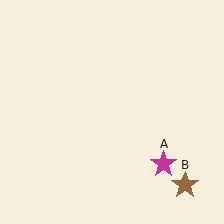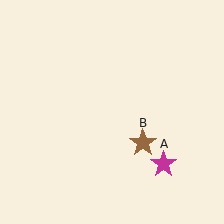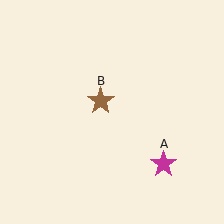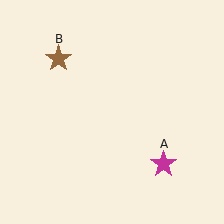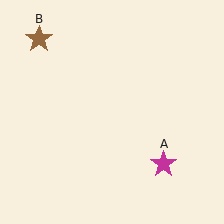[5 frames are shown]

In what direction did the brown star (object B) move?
The brown star (object B) moved up and to the left.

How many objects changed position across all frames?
1 object changed position: brown star (object B).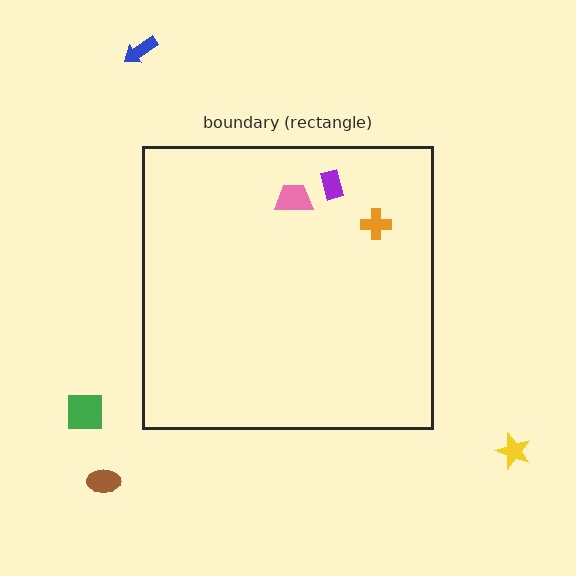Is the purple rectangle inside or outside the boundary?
Inside.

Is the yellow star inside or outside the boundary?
Outside.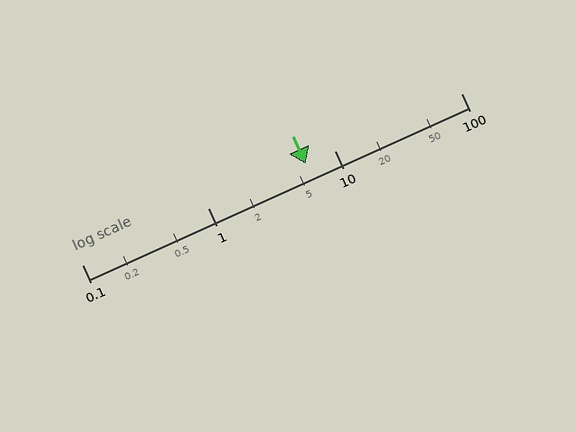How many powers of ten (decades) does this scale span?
The scale spans 3 decades, from 0.1 to 100.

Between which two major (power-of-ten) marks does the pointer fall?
The pointer is between 1 and 10.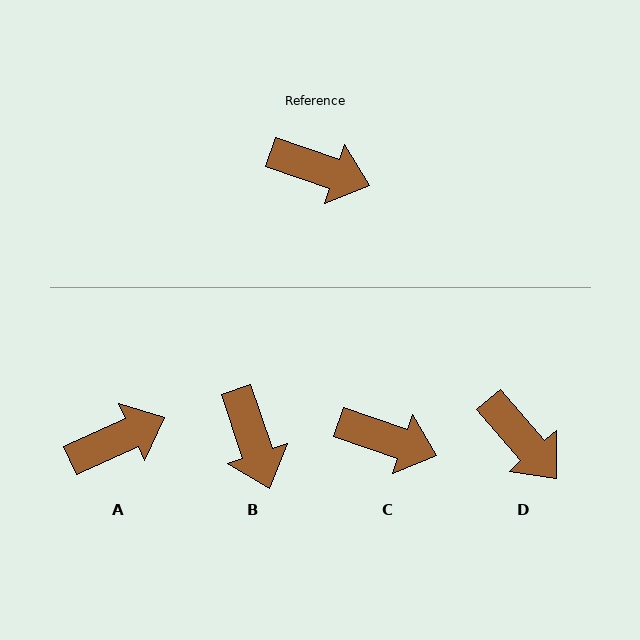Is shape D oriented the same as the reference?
No, it is off by about 30 degrees.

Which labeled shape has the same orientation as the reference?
C.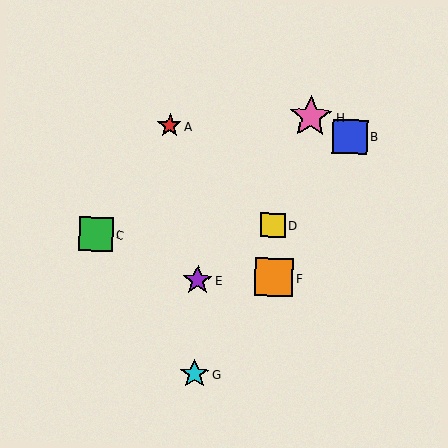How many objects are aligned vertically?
2 objects (E, G) are aligned vertically.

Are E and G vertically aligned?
Yes, both are at x≈198.